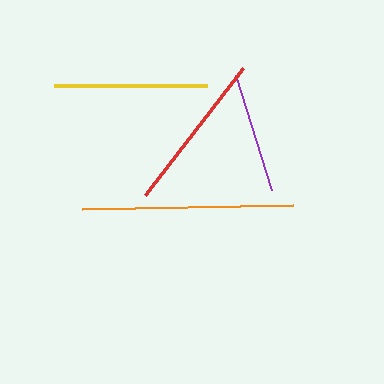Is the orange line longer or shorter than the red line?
The orange line is longer than the red line.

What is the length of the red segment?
The red segment is approximately 161 pixels long.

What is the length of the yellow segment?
The yellow segment is approximately 153 pixels long.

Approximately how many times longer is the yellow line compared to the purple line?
The yellow line is approximately 1.3 times the length of the purple line.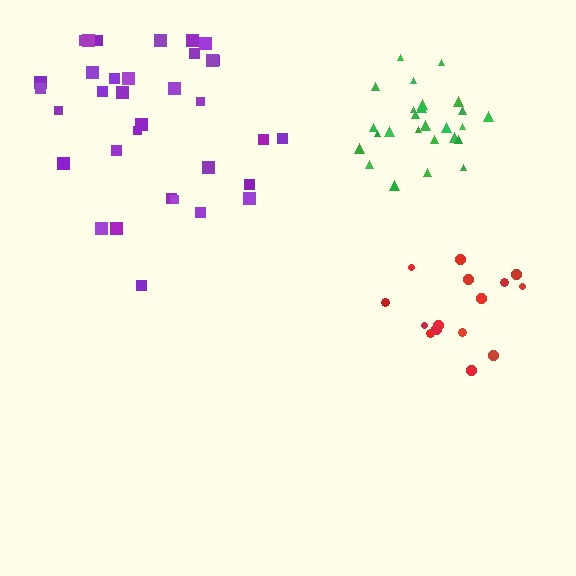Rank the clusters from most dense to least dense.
green, red, purple.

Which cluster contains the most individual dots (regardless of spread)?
Purple (35).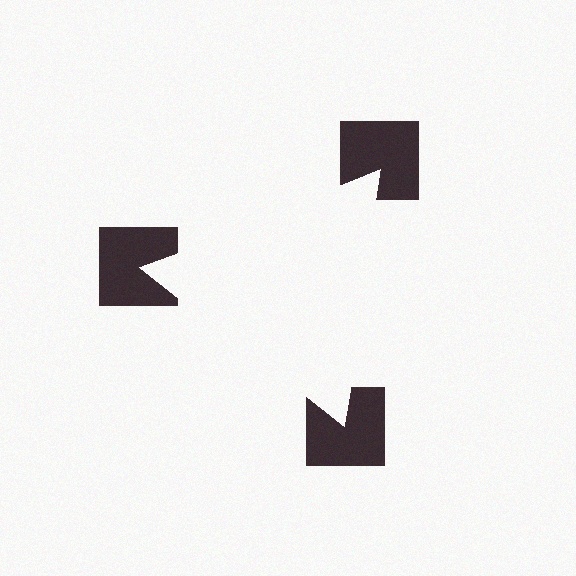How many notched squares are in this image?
There are 3 — one at each vertex of the illusory triangle.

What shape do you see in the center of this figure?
An illusory triangle — its edges are inferred from the aligned wedge cuts in the notched squares, not physically drawn.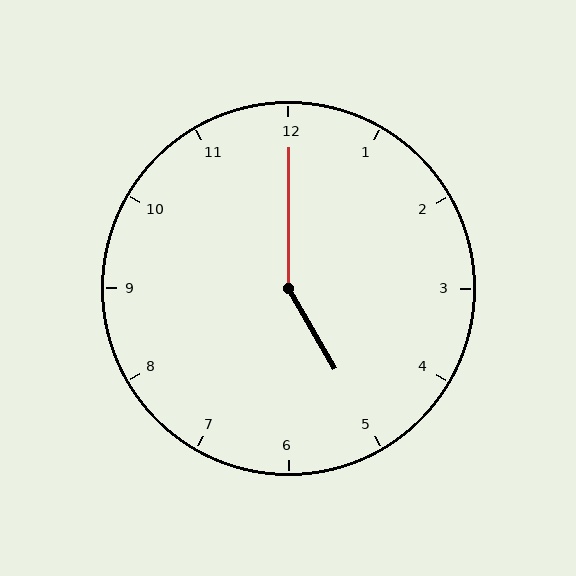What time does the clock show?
5:00.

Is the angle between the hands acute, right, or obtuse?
It is obtuse.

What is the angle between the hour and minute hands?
Approximately 150 degrees.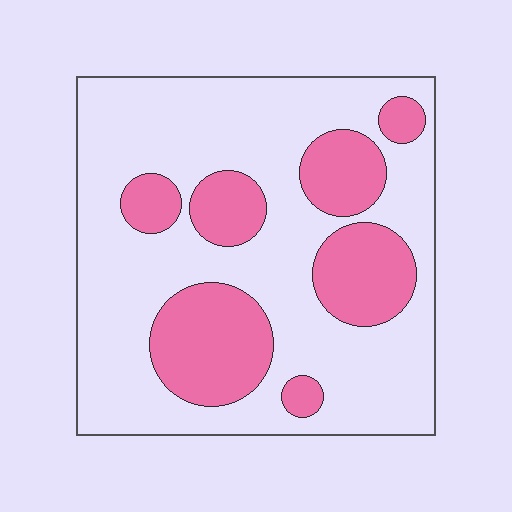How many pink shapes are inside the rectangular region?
7.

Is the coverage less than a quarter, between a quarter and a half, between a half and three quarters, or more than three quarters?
Between a quarter and a half.